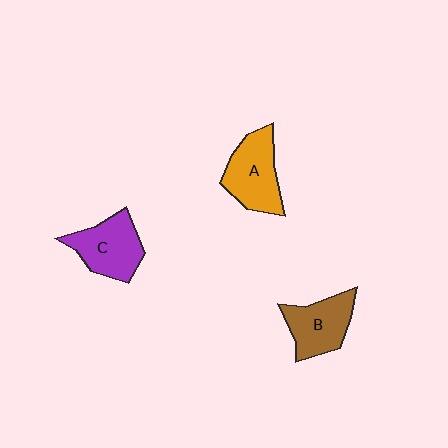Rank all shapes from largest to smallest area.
From largest to smallest: A (orange), C (purple), B (brown).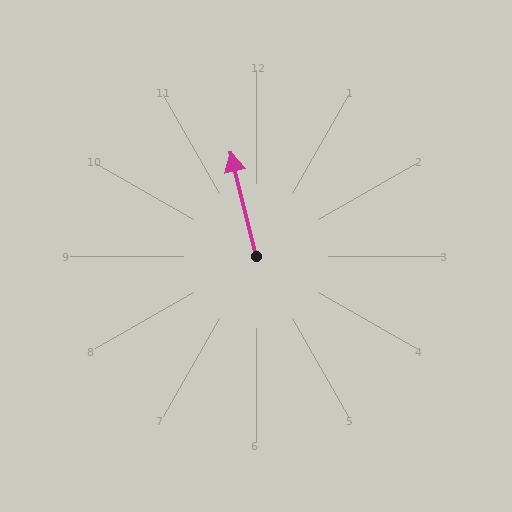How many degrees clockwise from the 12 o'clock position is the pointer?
Approximately 346 degrees.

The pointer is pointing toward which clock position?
Roughly 12 o'clock.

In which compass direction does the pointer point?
North.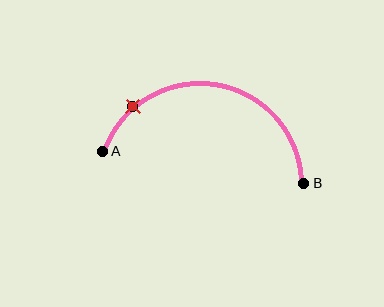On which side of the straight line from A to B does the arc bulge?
The arc bulges above the straight line connecting A and B.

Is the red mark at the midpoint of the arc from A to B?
No. The red mark lies on the arc but is closer to endpoint A. The arc midpoint would be at the point on the curve equidistant along the arc from both A and B.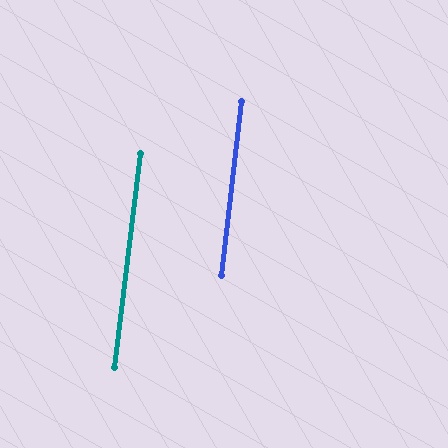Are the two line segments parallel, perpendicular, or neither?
Parallel — their directions differ by only 0.7°.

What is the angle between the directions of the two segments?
Approximately 1 degree.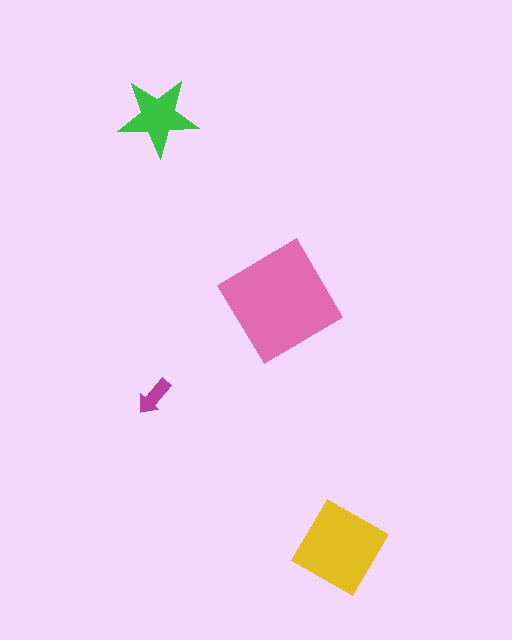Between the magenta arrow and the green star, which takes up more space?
The green star.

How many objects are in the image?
There are 4 objects in the image.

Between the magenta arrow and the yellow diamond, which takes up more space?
The yellow diamond.